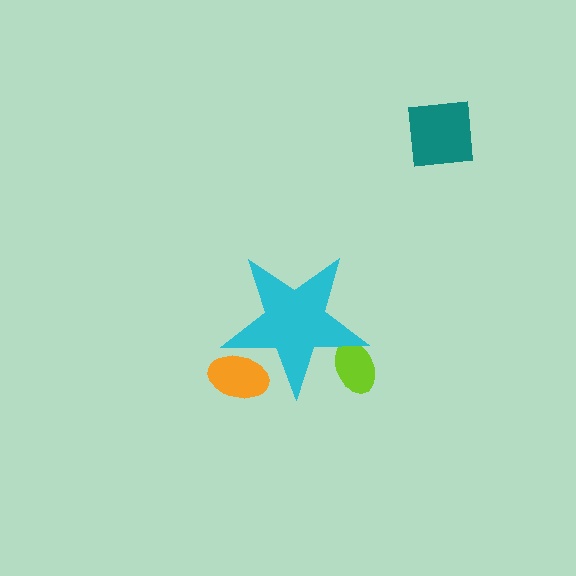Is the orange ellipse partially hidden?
Yes, the orange ellipse is partially hidden behind the cyan star.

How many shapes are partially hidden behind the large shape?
2 shapes are partially hidden.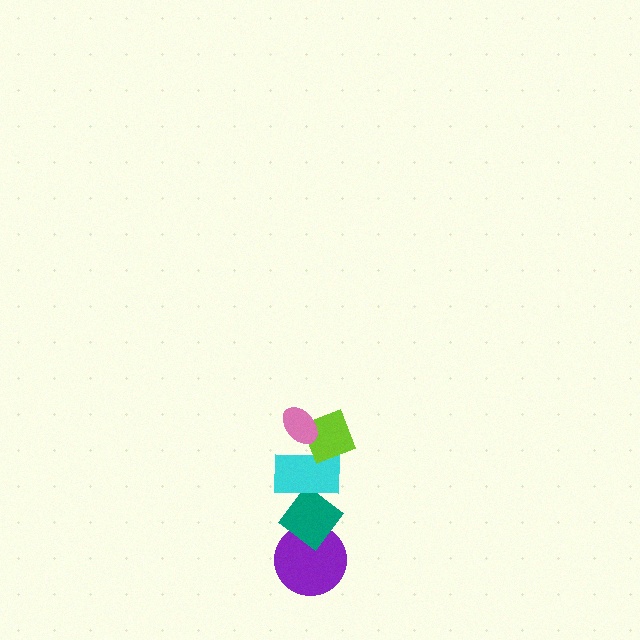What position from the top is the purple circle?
The purple circle is 5th from the top.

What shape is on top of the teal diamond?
The cyan rectangle is on top of the teal diamond.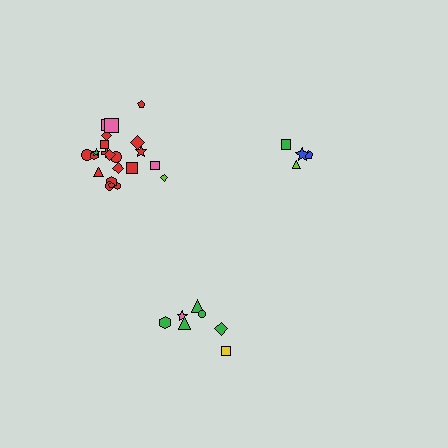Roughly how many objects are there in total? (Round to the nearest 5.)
Roughly 35 objects in total.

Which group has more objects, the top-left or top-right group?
The top-left group.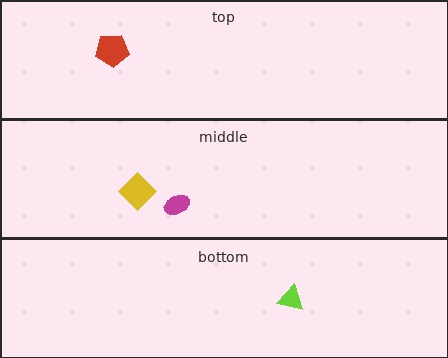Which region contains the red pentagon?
The top region.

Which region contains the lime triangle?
The bottom region.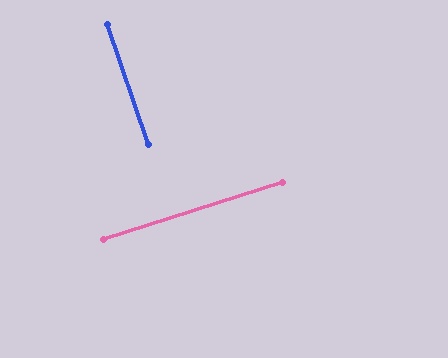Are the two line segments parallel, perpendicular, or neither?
Perpendicular — they meet at approximately 88°.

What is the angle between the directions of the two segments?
Approximately 88 degrees.